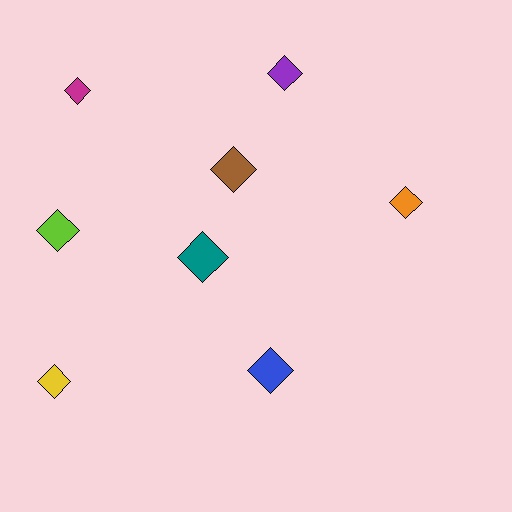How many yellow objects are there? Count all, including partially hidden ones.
There is 1 yellow object.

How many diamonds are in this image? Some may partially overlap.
There are 8 diamonds.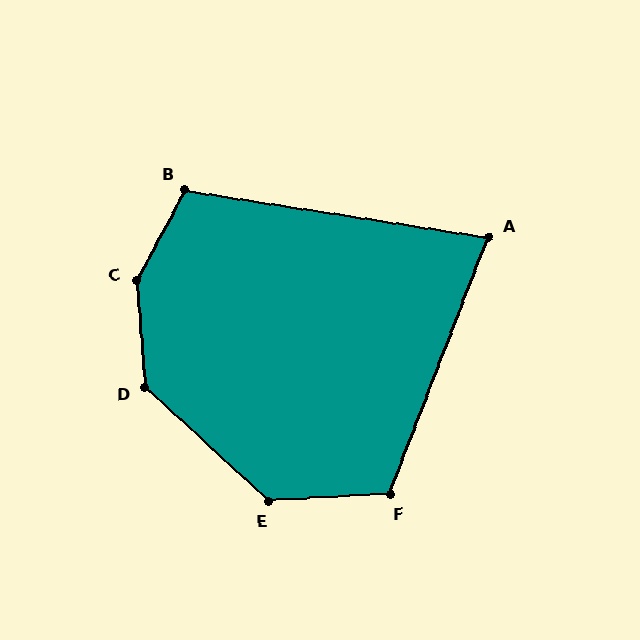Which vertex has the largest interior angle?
C, at approximately 148 degrees.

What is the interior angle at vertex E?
Approximately 135 degrees (obtuse).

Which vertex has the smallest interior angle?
A, at approximately 78 degrees.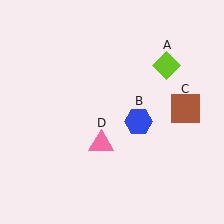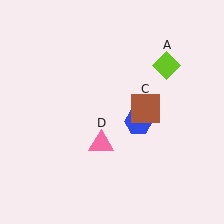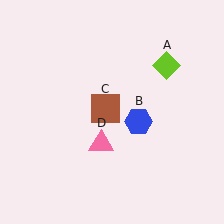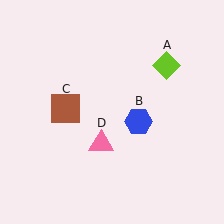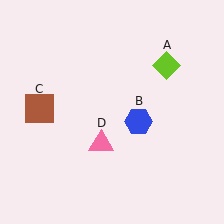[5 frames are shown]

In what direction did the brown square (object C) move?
The brown square (object C) moved left.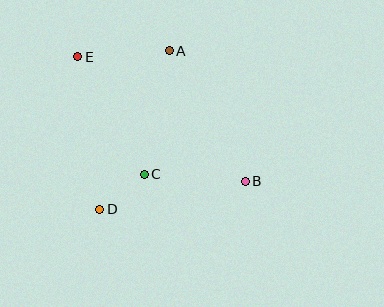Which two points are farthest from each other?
Points B and E are farthest from each other.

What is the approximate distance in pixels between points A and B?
The distance between A and B is approximately 151 pixels.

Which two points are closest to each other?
Points C and D are closest to each other.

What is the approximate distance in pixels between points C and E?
The distance between C and E is approximately 135 pixels.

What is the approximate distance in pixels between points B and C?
The distance between B and C is approximately 101 pixels.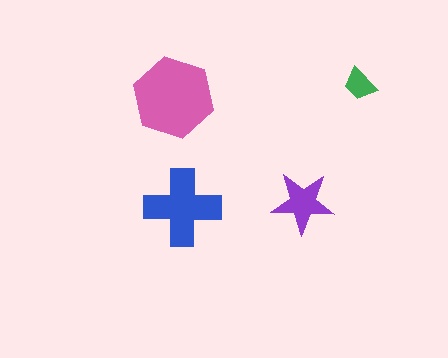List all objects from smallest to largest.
The green trapezoid, the purple star, the blue cross, the pink hexagon.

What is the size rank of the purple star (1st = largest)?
3rd.